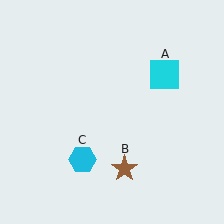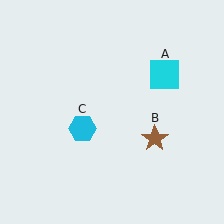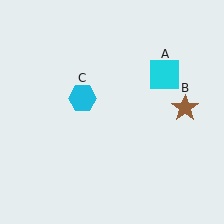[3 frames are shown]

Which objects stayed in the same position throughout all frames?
Cyan square (object A) remained stationary.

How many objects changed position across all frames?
2 objects changed position: brown star (object B), cyan hexagon (object C).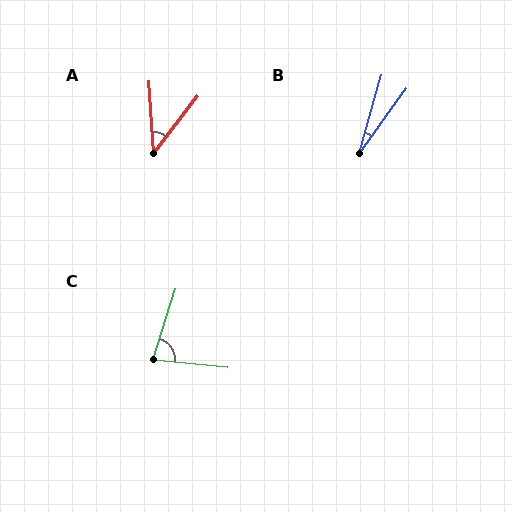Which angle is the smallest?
B, at approximately 19 degrees.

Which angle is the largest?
C, at approximately 78 degrees.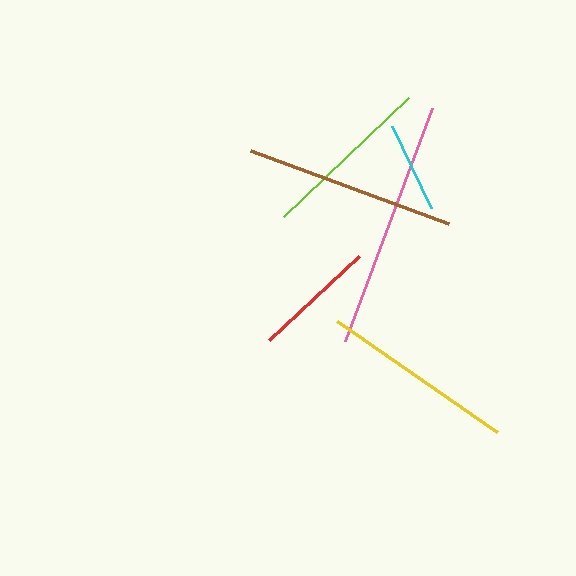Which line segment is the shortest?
The cyan line is the shortest at approximately 91 pixels.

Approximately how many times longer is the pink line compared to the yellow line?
The pink line is approximately 1.3 times the length of the yellow line.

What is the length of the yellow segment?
The yellow segment is approximately 195 pixels long.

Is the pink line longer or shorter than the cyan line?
The pink line is longer than the cyan line.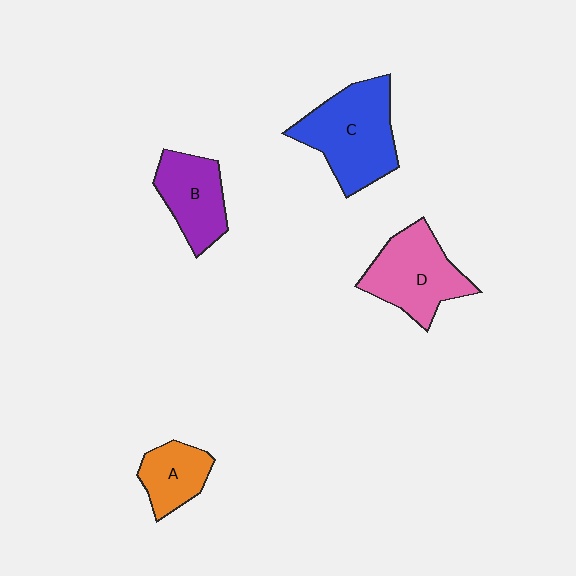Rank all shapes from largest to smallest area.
From largest to smallest: C (blue), D (pink), B (purple), A (orange).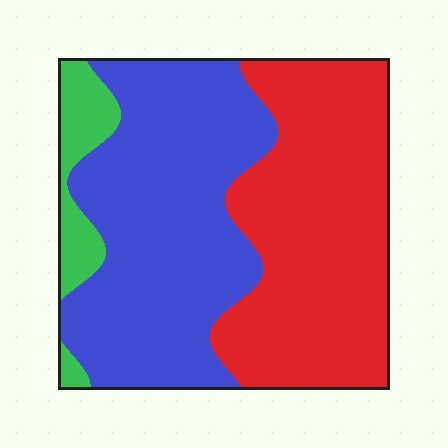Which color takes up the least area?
Green, at roughly 10%.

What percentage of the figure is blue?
Blue covers 47% of the figure.